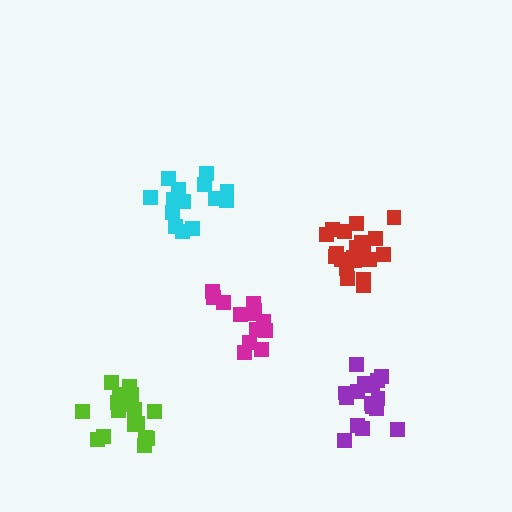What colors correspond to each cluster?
The clusters are colored: red, lime, cyan, purple, magenta.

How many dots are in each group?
Group 1: 20 dots, Group 2: 19 dots, Group 3: 14 dots, Group 4: 16 dots, Group 5: 14 dots (83 total).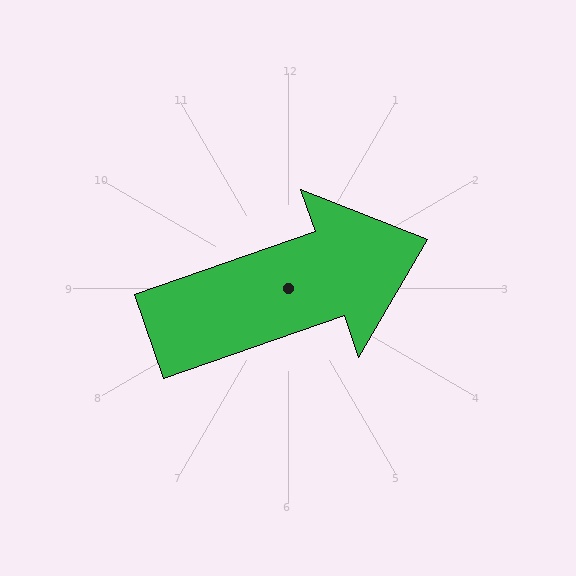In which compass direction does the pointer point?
East.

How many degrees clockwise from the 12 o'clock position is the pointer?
Approximately 71 degrees.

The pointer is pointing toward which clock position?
Roughly 2 o'clock.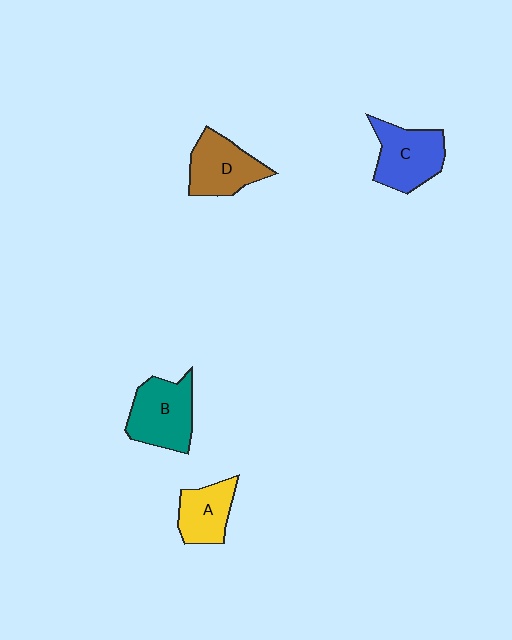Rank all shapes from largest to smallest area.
From largest to smallest: B (teal), C (blue), D (brown), A (yellow).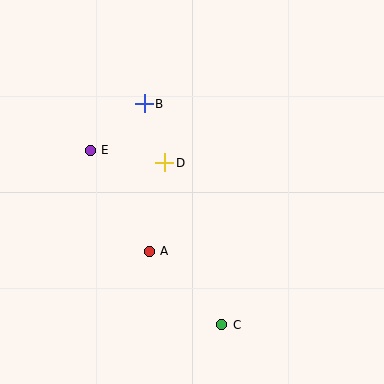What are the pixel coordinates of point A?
Point A is at (149, 251).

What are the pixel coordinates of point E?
Point E is at (90, 150).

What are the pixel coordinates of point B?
Point B is at (144, 104).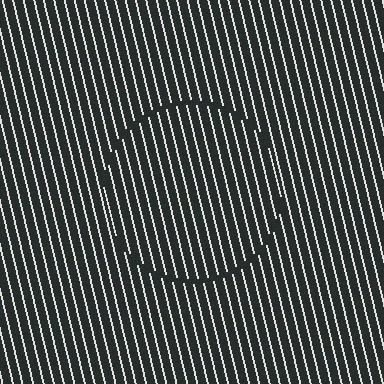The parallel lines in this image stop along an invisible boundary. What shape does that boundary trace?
An illusory circle. The interior of the shape contains the same grating, shifted by half a period — the contour is defined by the phase discontinuity where line-ends from the inner and outer gratings abut.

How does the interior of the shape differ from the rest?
The interior of the shape contains the same grating, shifted by half a period — the contour is defined by the phase discontinuity where line-ends from the inner and outer gratings abut.